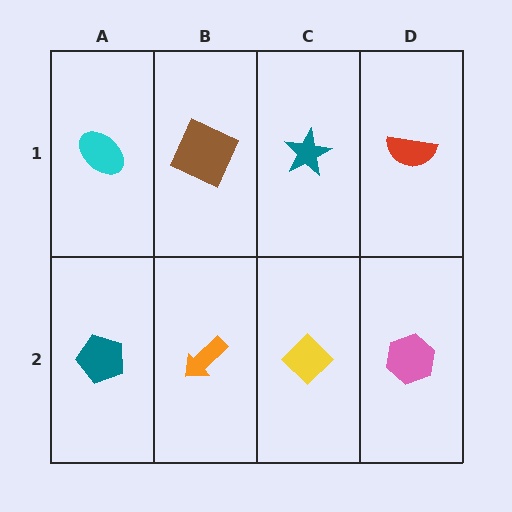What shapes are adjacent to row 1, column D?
A pink hexagon (row 2, column D), a teal star (row 1, column C).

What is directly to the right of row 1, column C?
A red semicircle.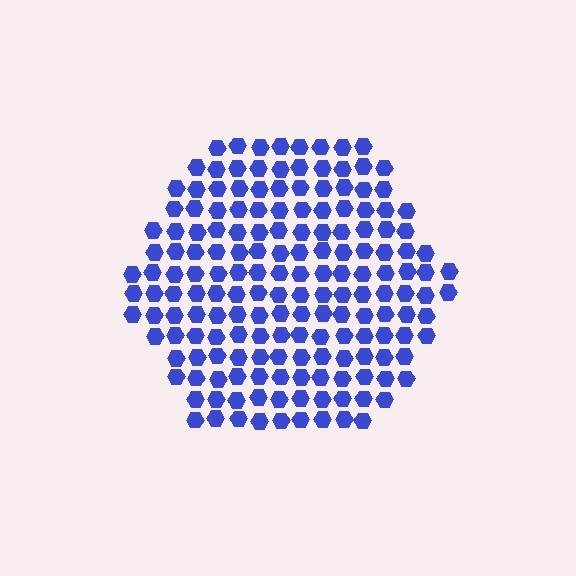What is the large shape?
The large shape is a hexagon.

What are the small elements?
The small elements are hexagons.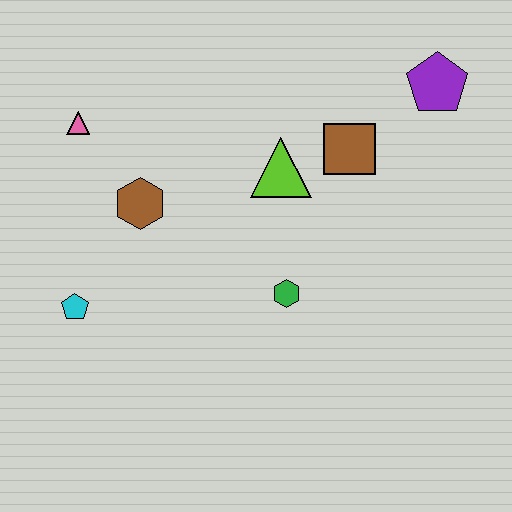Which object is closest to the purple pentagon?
The brown square is closest to the purple pentagon.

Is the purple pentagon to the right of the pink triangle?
Yes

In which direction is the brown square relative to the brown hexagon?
The brown square is to the right of the brown hexagon.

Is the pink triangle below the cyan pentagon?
No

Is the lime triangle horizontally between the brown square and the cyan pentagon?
Yes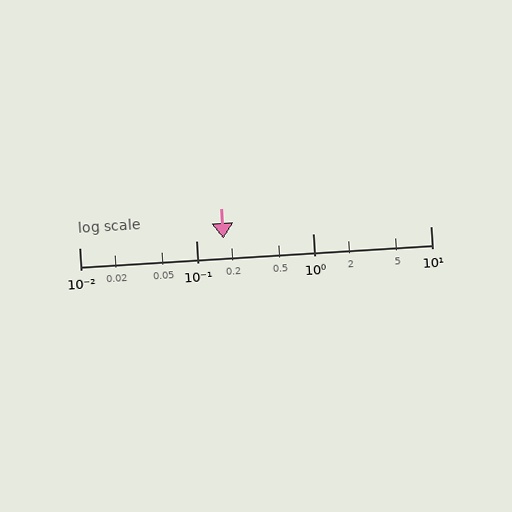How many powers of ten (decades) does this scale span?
The scale spans 3 decades, from 0.01 to 10.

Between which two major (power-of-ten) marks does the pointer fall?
The pointer is between 0.1 and 1.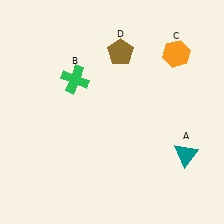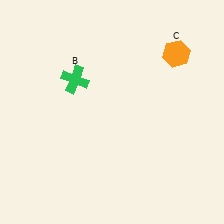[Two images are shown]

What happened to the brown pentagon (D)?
The brown pentagon (D) was removed in Image 2. It was in the top-right area of Image 1.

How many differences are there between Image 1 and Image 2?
There are 2 differences between the two images.